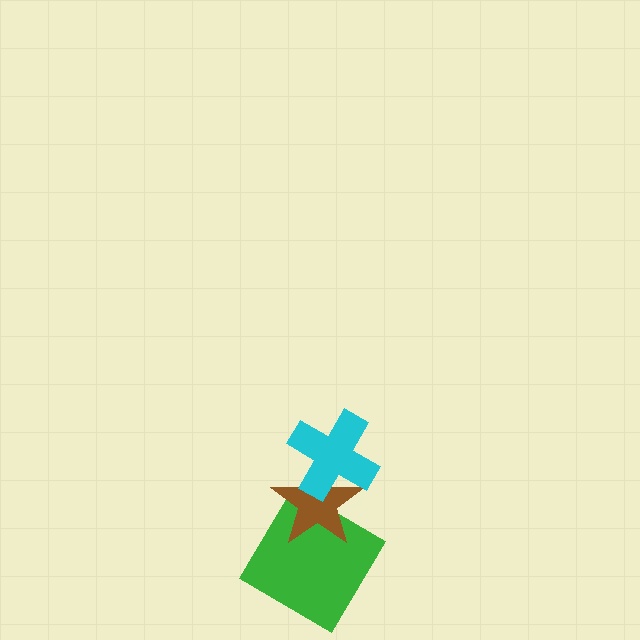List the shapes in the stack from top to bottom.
From top to bottom: the cyan cross, the brown star, the green diamond.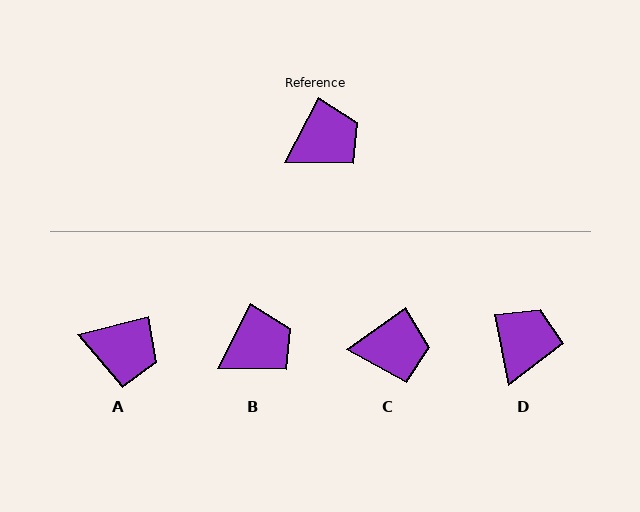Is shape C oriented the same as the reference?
No, it is off by about 27 degrees.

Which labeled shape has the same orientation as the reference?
B.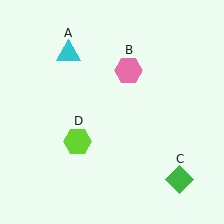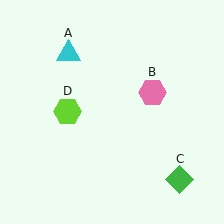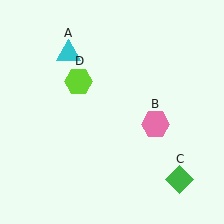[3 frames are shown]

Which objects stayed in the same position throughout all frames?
Cyan triangle (object A) and green diamond (object C) remained stationary.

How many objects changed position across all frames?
2 objects changed position: pink hexagon (object B), lime hexagon (object D).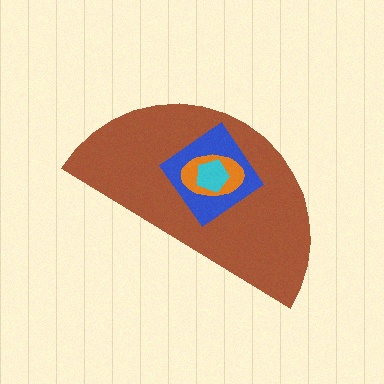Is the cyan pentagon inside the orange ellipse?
Yes.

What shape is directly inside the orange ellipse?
The cyan pentagon.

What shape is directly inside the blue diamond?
The orange ellipse.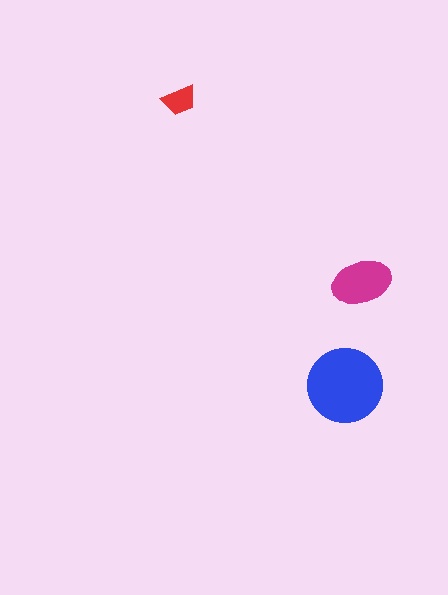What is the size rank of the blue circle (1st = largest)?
1st.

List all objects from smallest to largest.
The red trapezoid, the magenta ellipse, the blue circle.